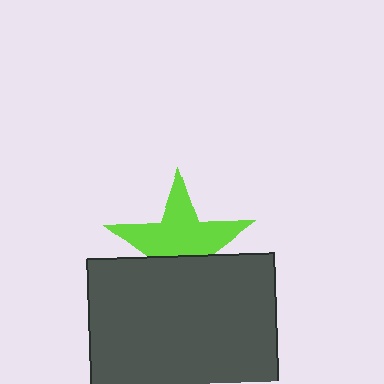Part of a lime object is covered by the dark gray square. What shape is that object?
It is a star.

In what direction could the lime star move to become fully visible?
The lime star could move up. That would shift it out from behind the dark gray square entirely.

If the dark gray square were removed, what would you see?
You would see the complete lime star.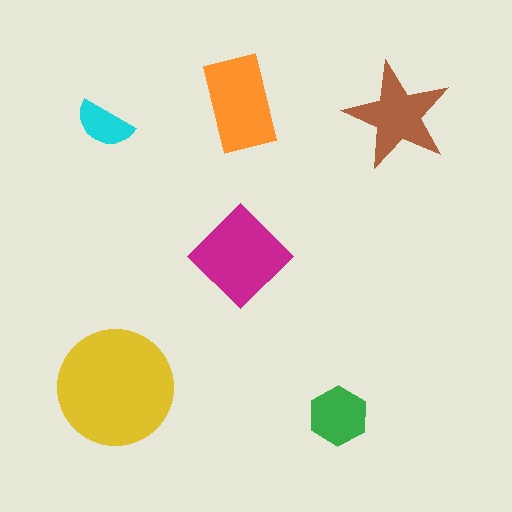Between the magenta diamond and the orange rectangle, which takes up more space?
The magenta diamond.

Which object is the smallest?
The cyan semicircle.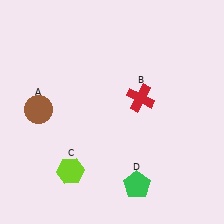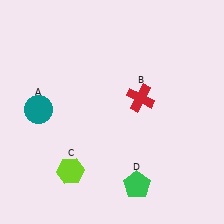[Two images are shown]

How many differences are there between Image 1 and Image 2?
There is 1 difference between the two images.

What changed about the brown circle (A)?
In Image 1, A is brown. In Image 2, it changed to teal.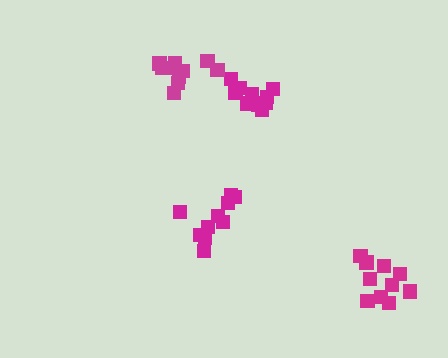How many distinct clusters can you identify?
There are 4 distinct clusters.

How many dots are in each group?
Group 1: 11 dots, Group 2: 10 dots, Group 3: 10 dots, Group 4: 10 dots (41 total).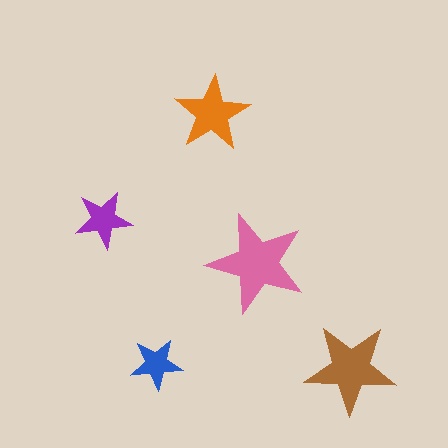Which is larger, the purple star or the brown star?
The brown one.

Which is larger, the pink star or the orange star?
The pink one.